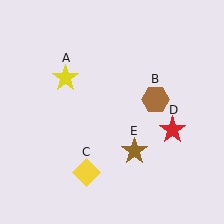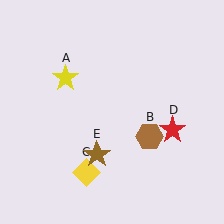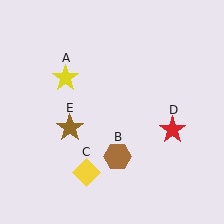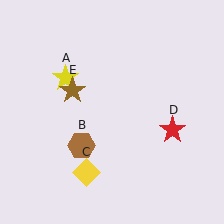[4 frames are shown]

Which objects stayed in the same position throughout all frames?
Yellow star (object A) and yellow diamond (object C) and red star (object D) remained stationary.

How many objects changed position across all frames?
2 objects changed position: brown hexagon (object B), brown star (object E).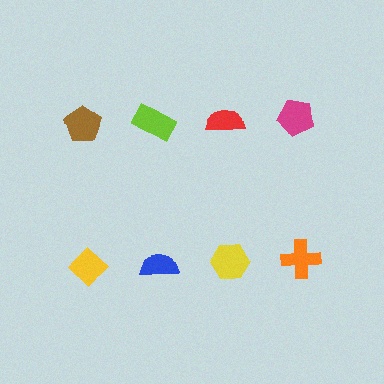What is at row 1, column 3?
A red semicircle.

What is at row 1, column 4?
A magenta pentagon.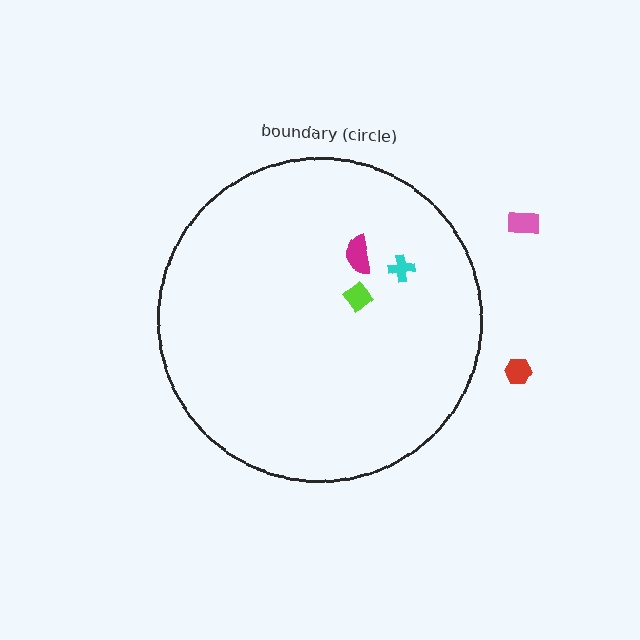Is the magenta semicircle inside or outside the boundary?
Inside.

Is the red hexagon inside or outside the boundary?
Outside.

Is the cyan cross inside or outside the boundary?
Inside.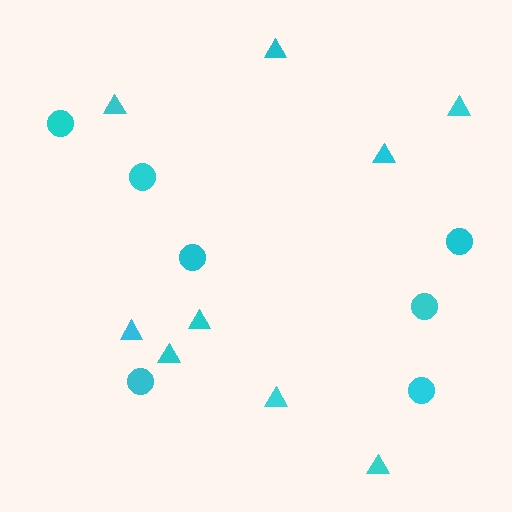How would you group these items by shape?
There are 2 groups: one group of triangles (9) and one group of circles (7).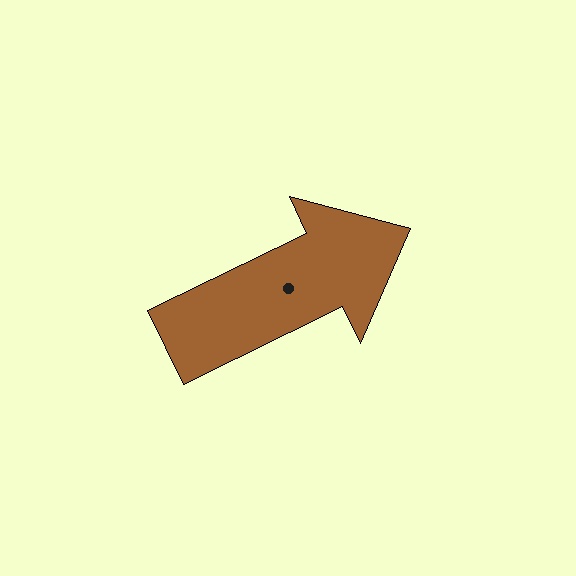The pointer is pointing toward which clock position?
Roughly 2 o'clock.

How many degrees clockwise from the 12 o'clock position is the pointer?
Approximately 64 degrees.